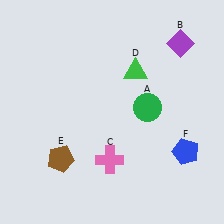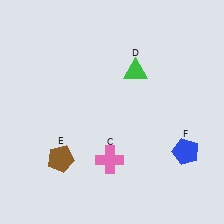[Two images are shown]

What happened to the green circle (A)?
The green circle (A) was removed in Image 2. It was in the top-right area of Image 1.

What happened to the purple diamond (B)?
The purple diamond (B) was removed in Image 2. It was in the top-right area of Image 1.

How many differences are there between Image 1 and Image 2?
There are 2 differences between the two images.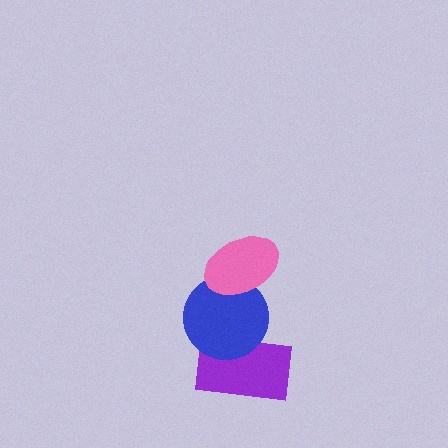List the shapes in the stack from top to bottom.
From top to bottom: the pink ellipse, the blue circle, the purple rectangle.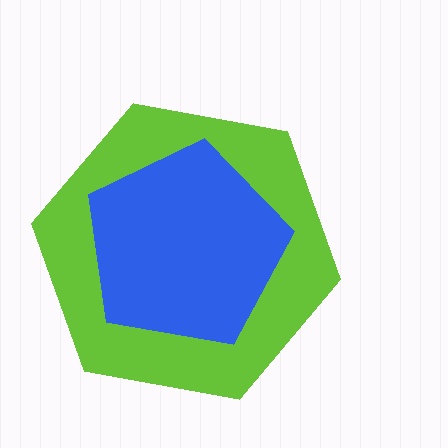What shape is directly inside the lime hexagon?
The blue pentagon.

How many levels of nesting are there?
2.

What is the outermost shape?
The lime hexagon.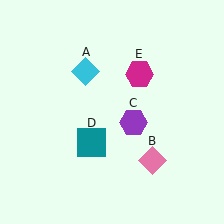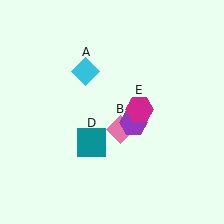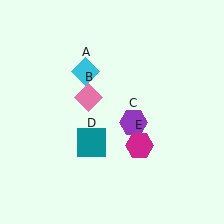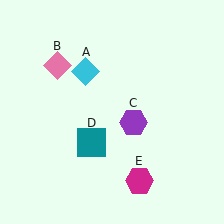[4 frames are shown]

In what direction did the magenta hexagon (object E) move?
The magenta hexagon (object E) moved down.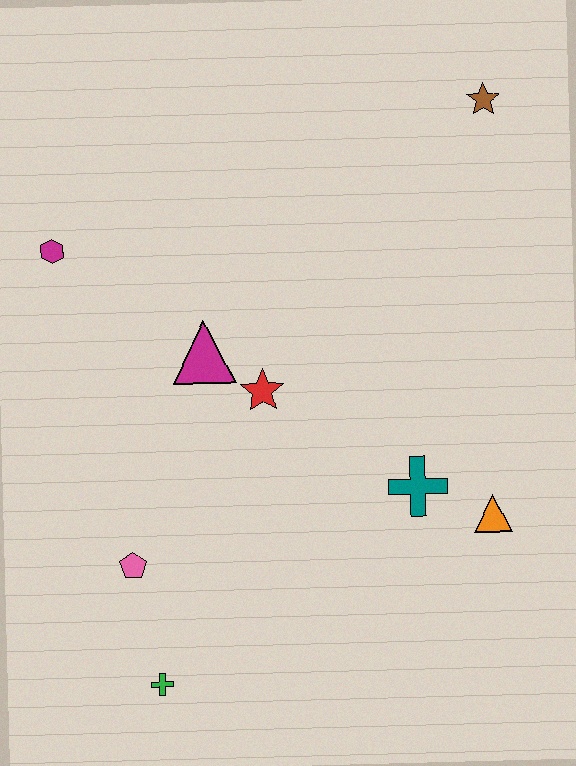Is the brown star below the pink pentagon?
No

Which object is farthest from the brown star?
The green cross is farthest from the brown star.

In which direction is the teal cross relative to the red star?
The teal cross is to the right of the red star.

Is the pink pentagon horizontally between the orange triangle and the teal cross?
No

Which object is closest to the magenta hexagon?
The magenta triangle is closest to the magenta hexagon.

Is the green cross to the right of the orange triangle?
No